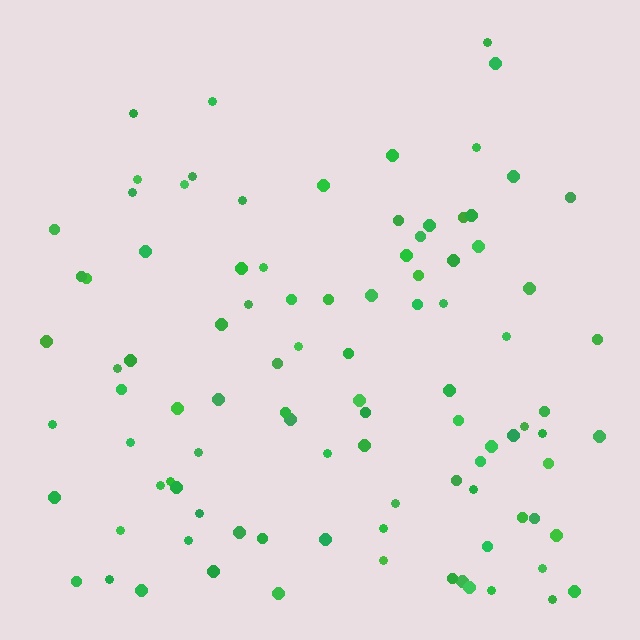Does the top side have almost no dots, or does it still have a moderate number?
Still a moderate number, just noticeably fewer than the bottom.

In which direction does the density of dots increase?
From top to bottom, with the bottom side densest.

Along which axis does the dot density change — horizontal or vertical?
Vertical.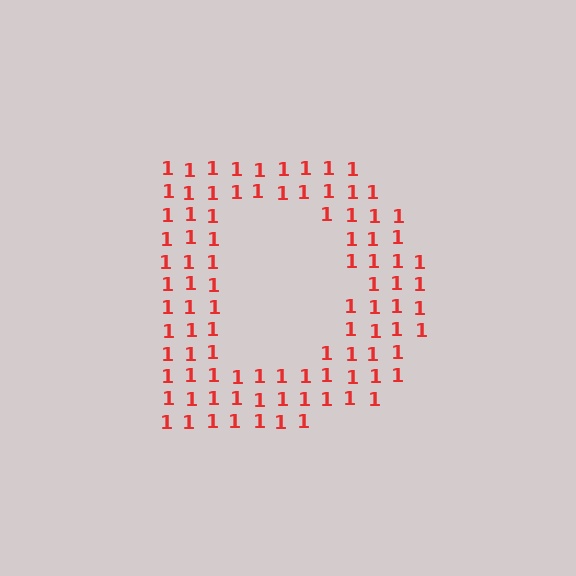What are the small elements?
The small elements are digit 1's.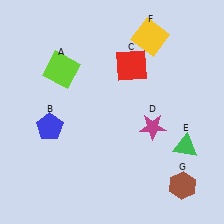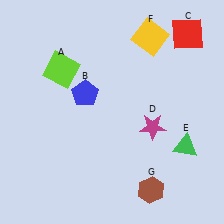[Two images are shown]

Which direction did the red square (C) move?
The red square (C) moved right.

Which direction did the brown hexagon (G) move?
The brown hexagon (G) moved left.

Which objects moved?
The objects that moved are: the blue pentagon (B), the red square (C), the brown hexagon (G).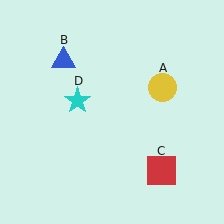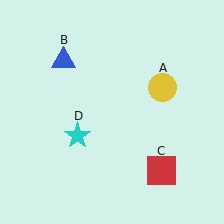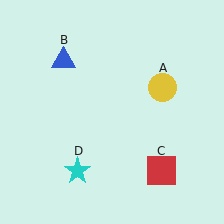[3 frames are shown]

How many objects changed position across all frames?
1 object changed position: cyan star (object D).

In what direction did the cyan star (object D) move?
The cyan star (object D) moved down.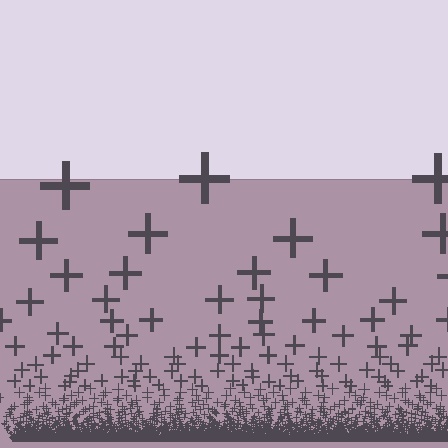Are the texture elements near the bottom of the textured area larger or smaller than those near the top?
Smaller. The gradient is inverted — elements near the bottom are smaller and denser.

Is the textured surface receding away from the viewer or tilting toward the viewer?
The surface appears to tilt toward the viewer. Texture elements get larger and sparser toward the top.